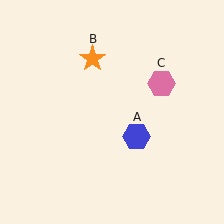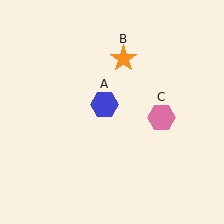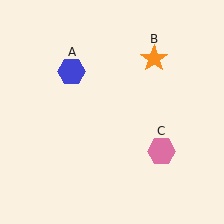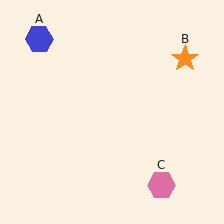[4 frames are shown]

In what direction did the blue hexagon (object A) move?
The blue hexagon (object A) moved up and to the left.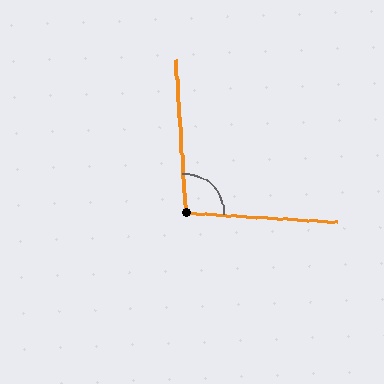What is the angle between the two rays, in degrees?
Approximately 97 degrees.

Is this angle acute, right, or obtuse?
It is obtuse.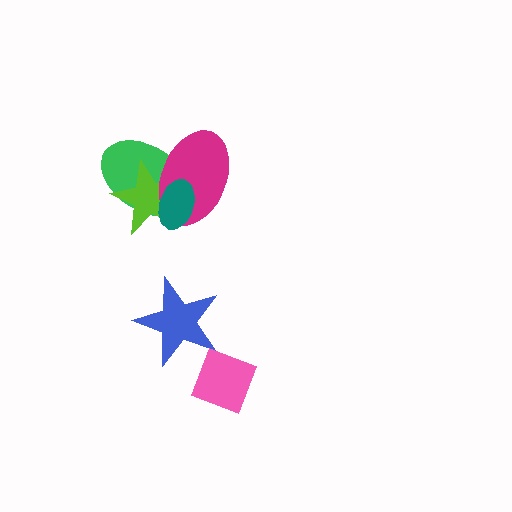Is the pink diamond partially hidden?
No, no other shape covers it.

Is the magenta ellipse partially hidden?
Yes, it is partially covered by another shape.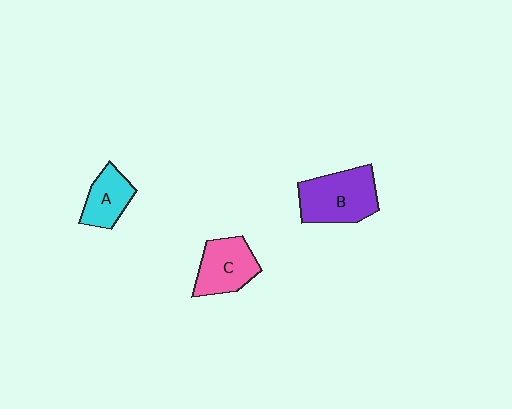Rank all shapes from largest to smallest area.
From largest to smallest: B (purple), C (pink), A (cyan).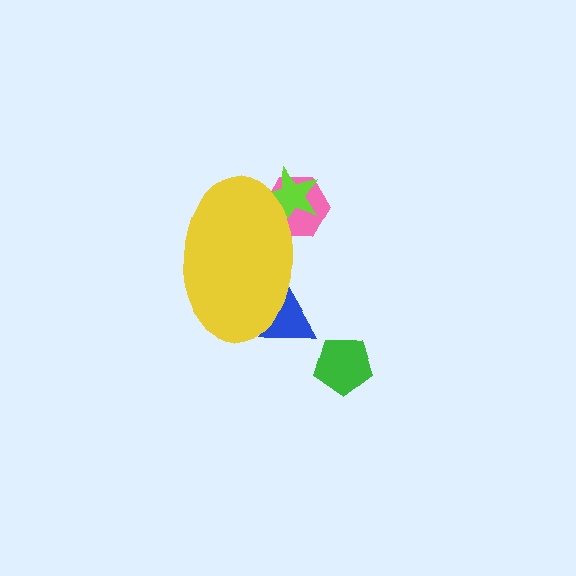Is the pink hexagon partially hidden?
Yes, the pink hexagon is partially hidden behind the yellow ellipse.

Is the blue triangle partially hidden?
Yes, the blue triangle is partially hidden behind the yellow ellipse.